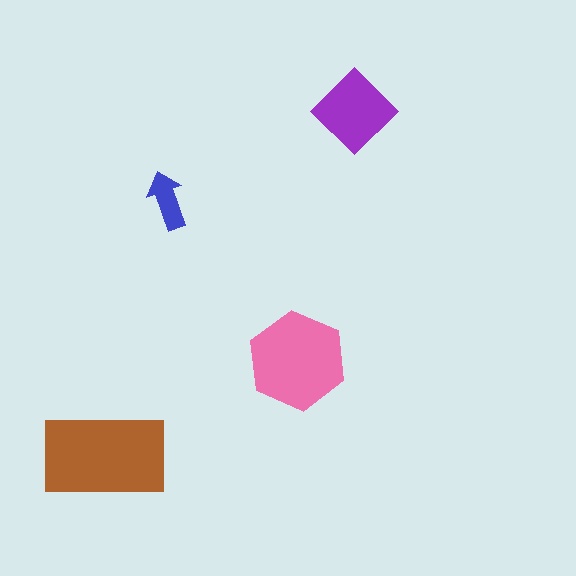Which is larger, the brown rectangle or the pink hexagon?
The brown rectangle.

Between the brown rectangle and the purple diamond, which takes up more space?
The brown rectangle.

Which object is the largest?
The brown rectangle.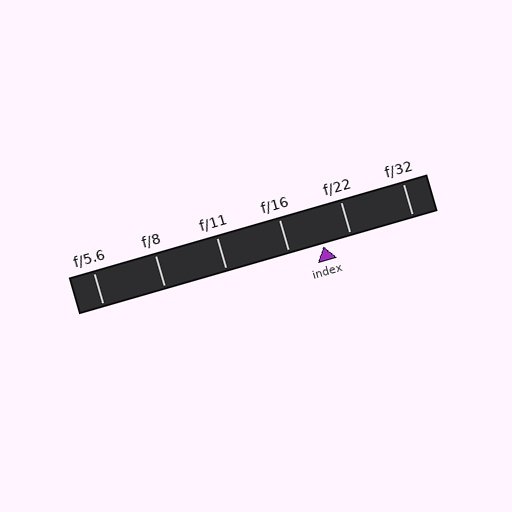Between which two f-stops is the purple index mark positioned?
The index mark is between f/16 and f/22.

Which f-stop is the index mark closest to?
The index mark is closest to f/22.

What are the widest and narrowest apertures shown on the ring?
The widest aperture shown is f/5.6 and the narrowest is f/32.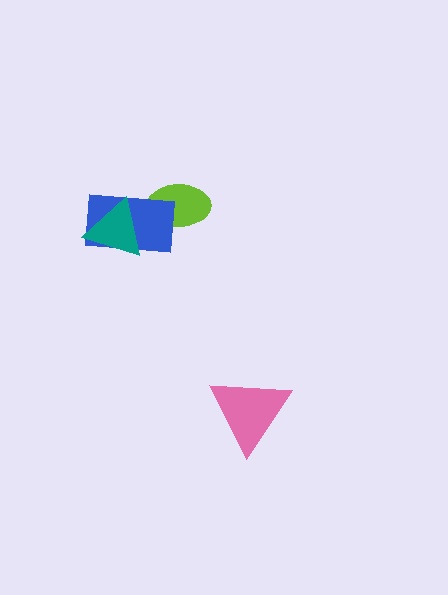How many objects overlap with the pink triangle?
0 objects overlap with the pink triangle.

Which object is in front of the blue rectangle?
The teal triangle is in front of the blue rectangle.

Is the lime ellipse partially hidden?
Yes, it is partially covered by another shape.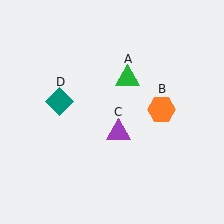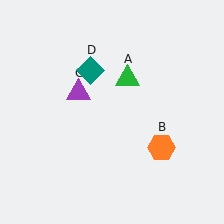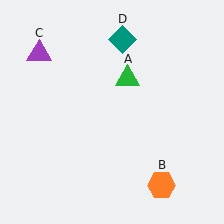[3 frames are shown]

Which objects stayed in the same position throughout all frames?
Green triangle (object A) remained stationary.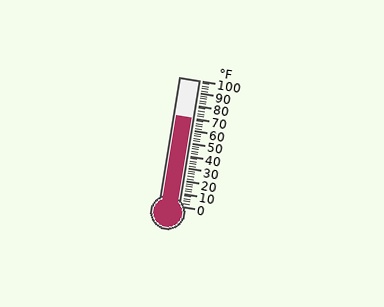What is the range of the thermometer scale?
The thermometer scale ranges from 0°F to 100°F.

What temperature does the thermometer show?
The thermometer shows approximately 70°F.